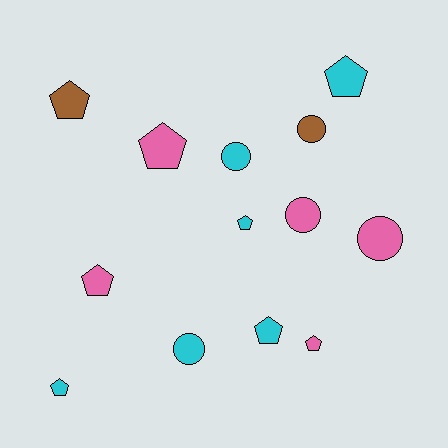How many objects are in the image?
There are 13 objects.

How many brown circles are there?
There is 1 brown circle.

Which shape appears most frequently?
Pentagon, with 8 objects.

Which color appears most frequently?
Cyan, with 6 objects.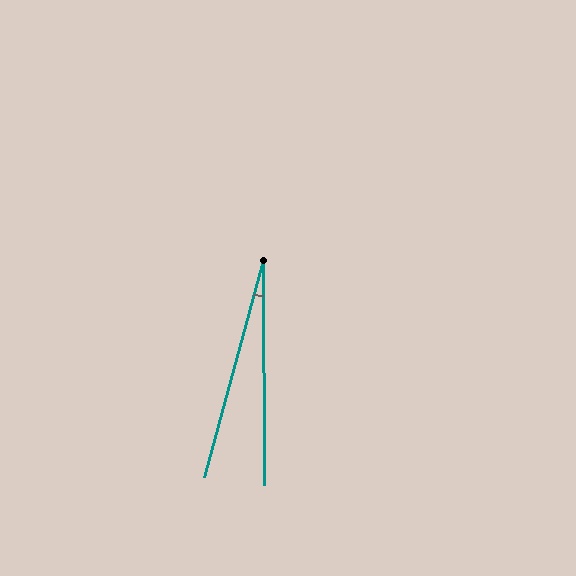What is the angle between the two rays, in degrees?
Approximately 15 degrees.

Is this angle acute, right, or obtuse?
It is acute.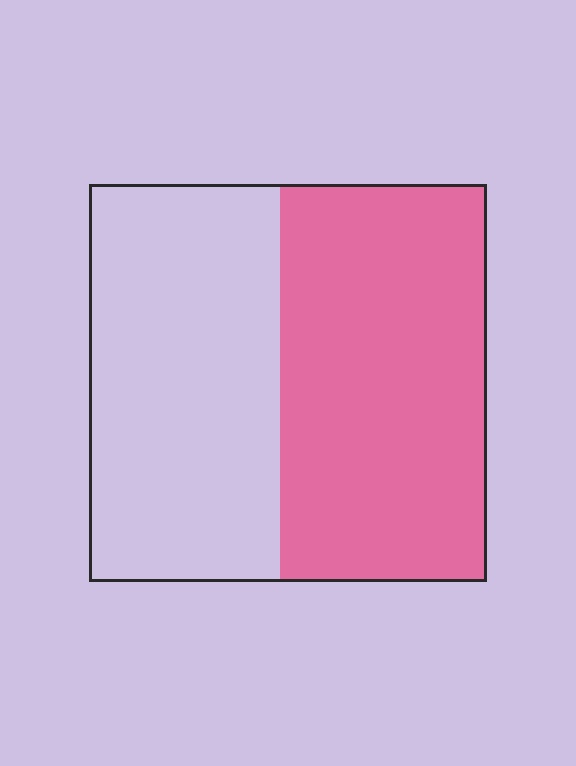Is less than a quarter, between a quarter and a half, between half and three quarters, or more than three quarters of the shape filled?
Between half and three quarters.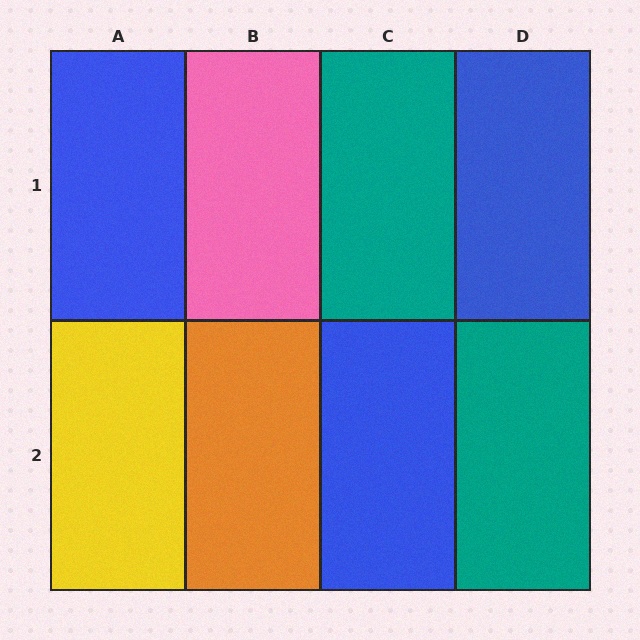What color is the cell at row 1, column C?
Teal.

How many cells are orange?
1 cell is orange.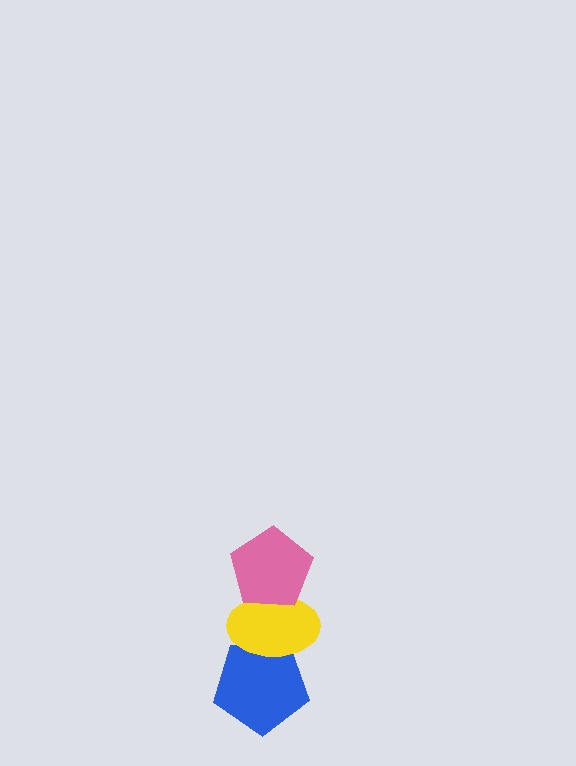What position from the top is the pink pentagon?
The pink pentagon is 1st from the top.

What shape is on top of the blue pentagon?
The yellow ellipse is on top of the blue pentagon.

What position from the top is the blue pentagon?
The blue pentagon is 3rd from the top.